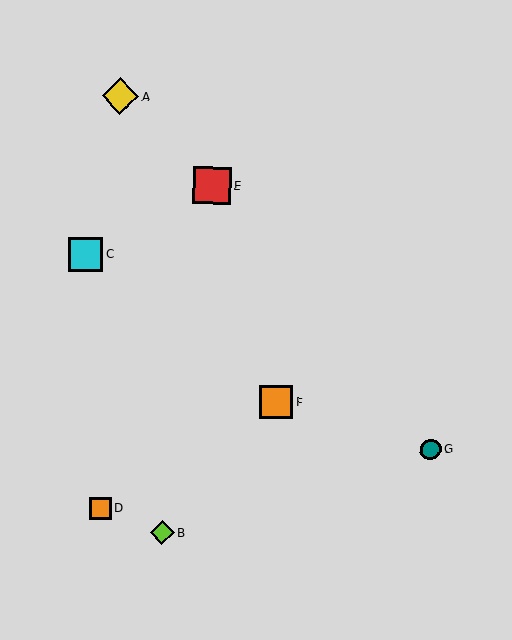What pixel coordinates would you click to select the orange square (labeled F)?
Click at (276, 402) to select the orange square F.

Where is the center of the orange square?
The center of the orange square is at (276, 402).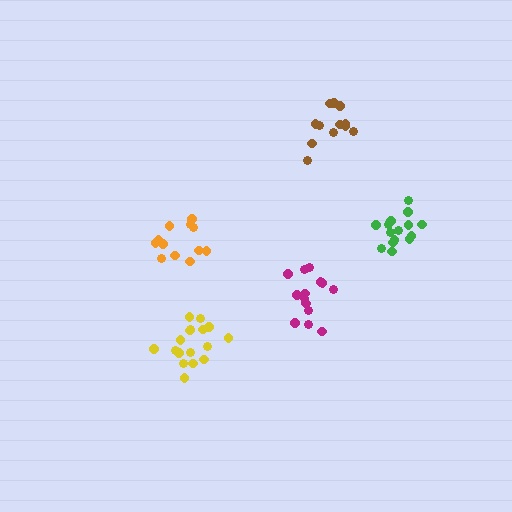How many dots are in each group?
Group 1: 17 dots, Group 2: 12 dots, Group 3: 15 dots, Group 4: 14 dots, Group 5: 12 dots (70 total).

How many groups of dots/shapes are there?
There are 5 groups.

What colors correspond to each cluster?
The clusters are colored: yellow, orange, green, magenta, brown.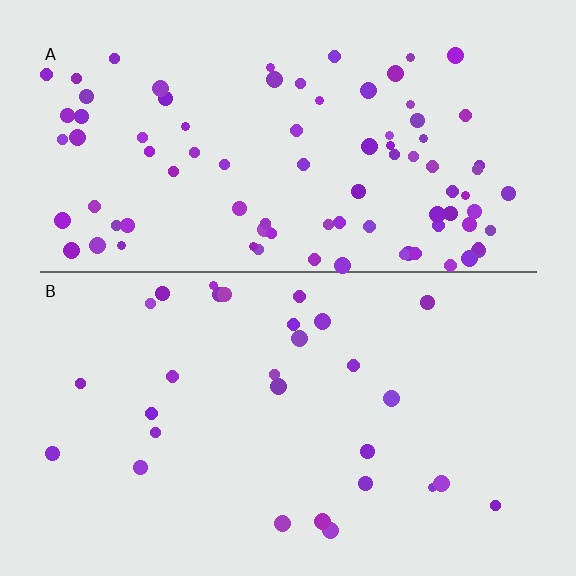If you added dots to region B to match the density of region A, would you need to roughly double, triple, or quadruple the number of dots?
Approximately triple.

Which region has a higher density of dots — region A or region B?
A (the top).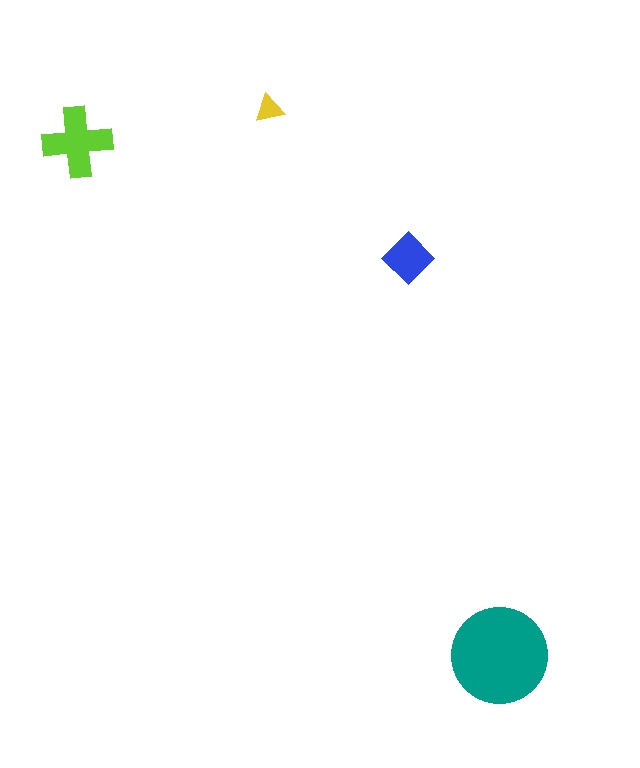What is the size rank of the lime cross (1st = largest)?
2nd.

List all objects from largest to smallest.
The teal circle, the lime cross, the blue diamond, the yellow triangle.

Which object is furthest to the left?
The lime cross is leftmost.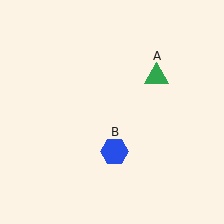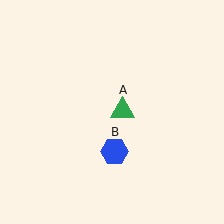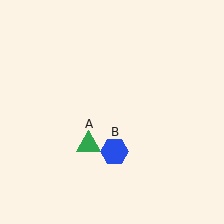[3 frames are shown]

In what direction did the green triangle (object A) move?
The green triangle (object A) moved down and to the left.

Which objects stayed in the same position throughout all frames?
Blue hexagon (object B) remained stationary.